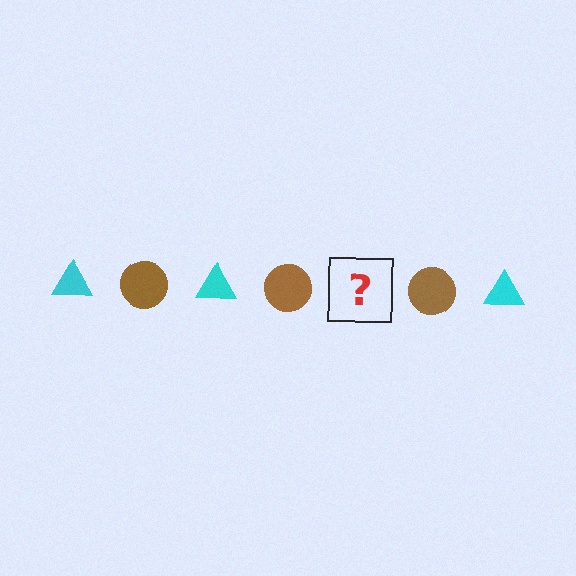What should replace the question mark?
The question mark should be replaced with a cyan triangle.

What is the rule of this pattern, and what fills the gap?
The rule is that the pattern alternates between cyan triangle and brown circle. The gap should be filled with a cyan triangle.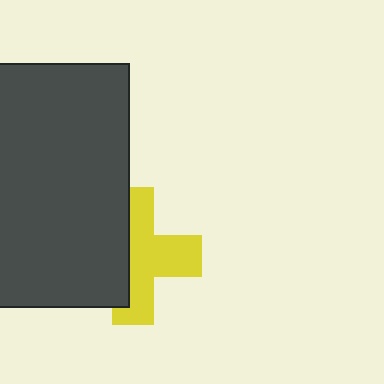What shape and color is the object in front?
The object in front is a dark gray rectangle.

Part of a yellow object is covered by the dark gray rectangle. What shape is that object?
It is a cross.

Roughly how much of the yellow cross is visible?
About half of it is visible (roughly 58%).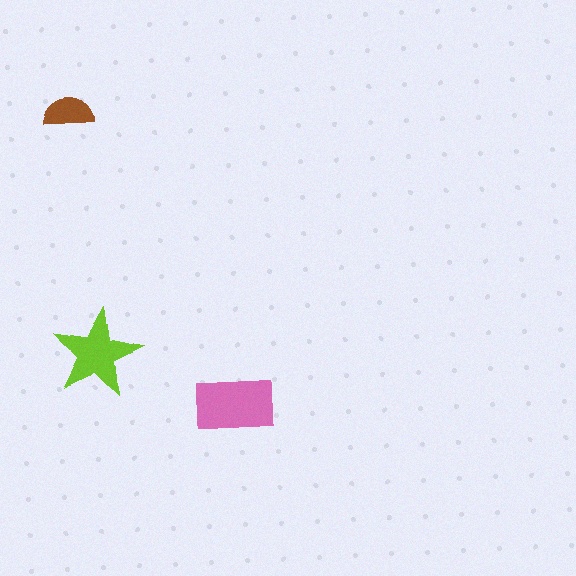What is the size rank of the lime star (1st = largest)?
2nd.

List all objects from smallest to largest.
The brown semicircle, the lime star, the pink rectangle.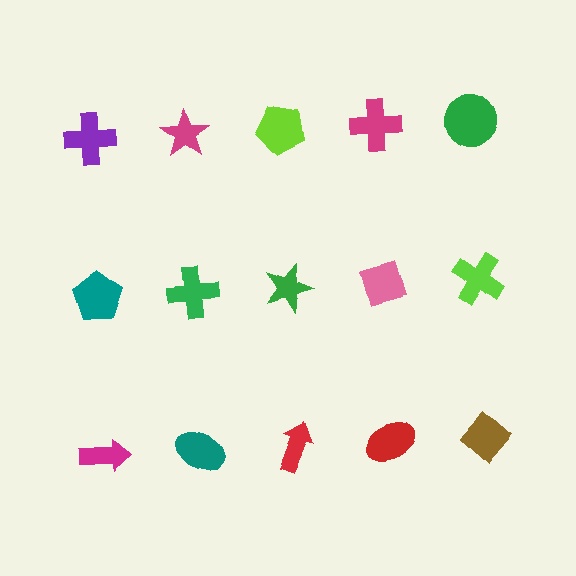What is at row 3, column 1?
A magenta arrow.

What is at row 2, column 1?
A teal pentagon.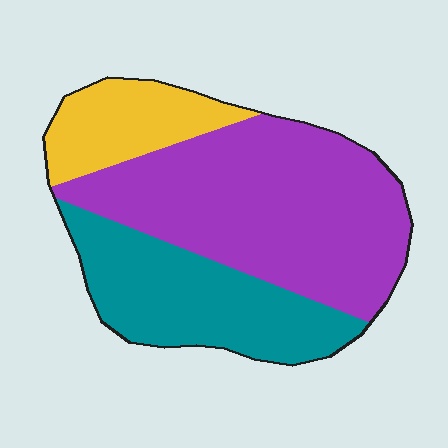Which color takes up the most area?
Purple, at roughly 55%.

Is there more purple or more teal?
Purple.